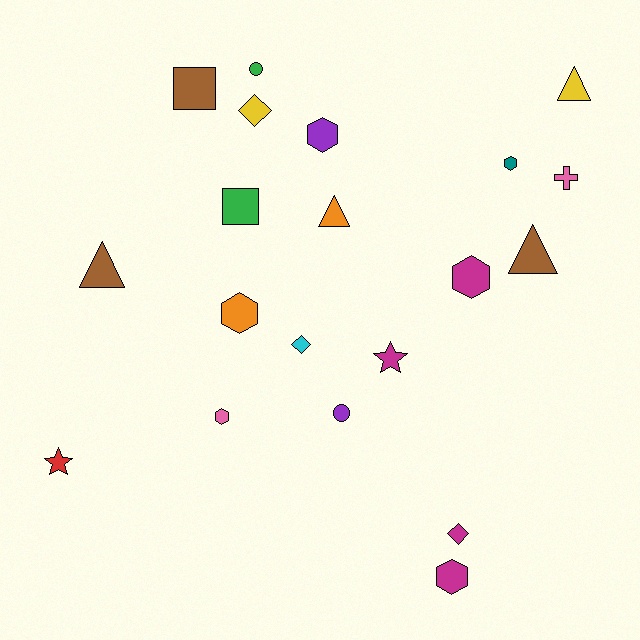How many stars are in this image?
There are 2 stars.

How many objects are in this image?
There are 20 objects.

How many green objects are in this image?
There are 2 green objects.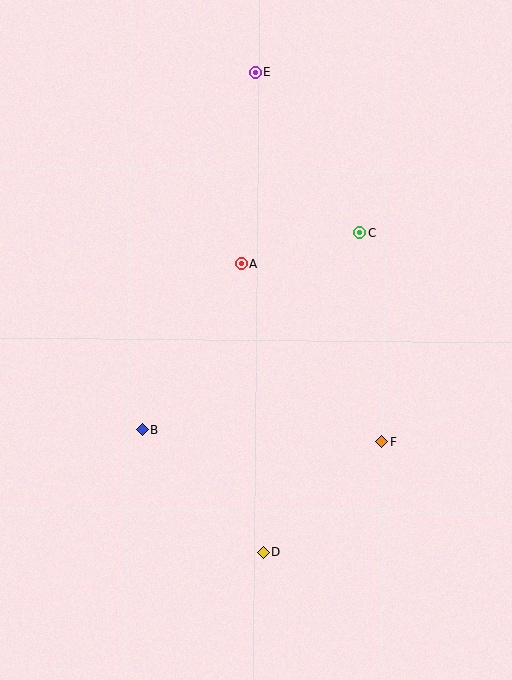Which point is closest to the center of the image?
Point A at (241, 264) is closest to the center.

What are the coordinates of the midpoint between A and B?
The midpoint between A and B is at (192, 347).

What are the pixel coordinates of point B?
Point B is at (143, 429).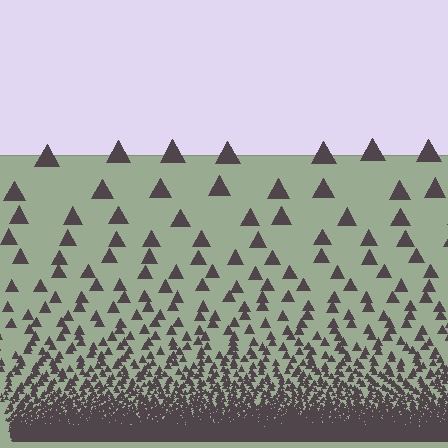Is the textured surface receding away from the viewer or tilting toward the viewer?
The surface appears to tilt toward the viewer. Texture elements get larger and sparser toward the top.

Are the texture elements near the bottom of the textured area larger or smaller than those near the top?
Smaller. The gradient is inverted — elements near the bottom are smaller and denser.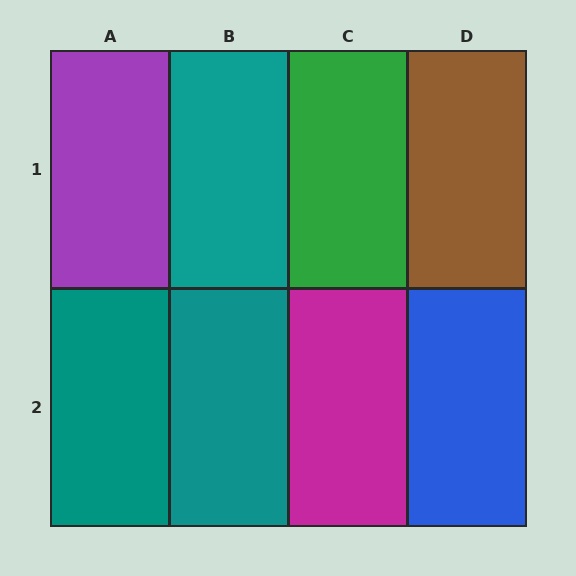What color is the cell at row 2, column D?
Blue.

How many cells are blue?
1 cell is blue.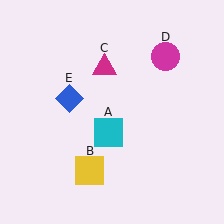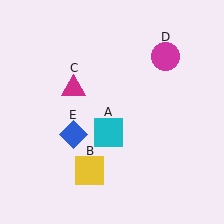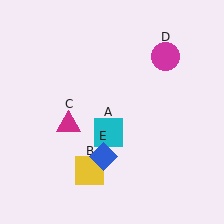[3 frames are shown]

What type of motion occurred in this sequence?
The magenta triangle (object C), blue diamond (object E) rotated counterclockwise around the center of the scene.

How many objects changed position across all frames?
2 objects changed position: magenta triangle (object C), blue diamond (object E).